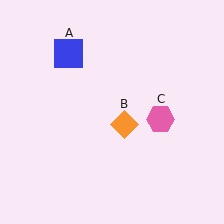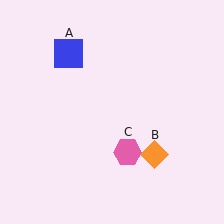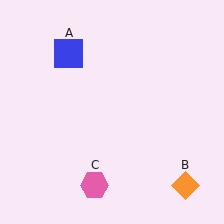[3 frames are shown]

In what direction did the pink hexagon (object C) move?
The pink hexagon (object C) moved down and to the left.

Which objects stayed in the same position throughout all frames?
Blue square (object A) remained stationary.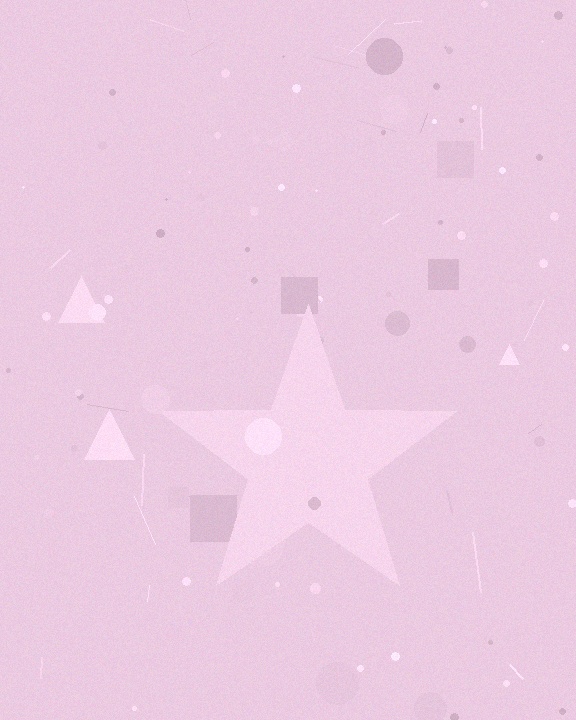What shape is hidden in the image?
A star is hidden in the image.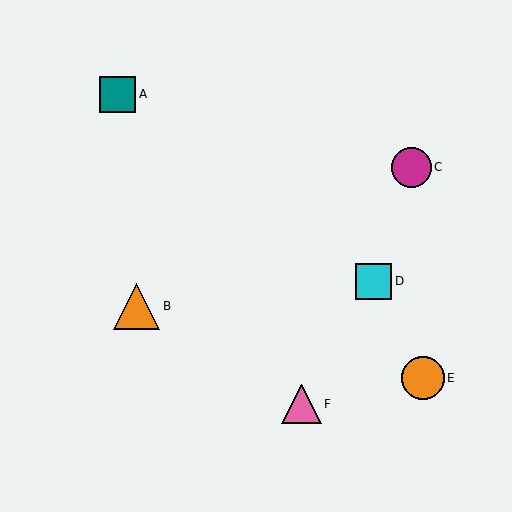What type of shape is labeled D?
Shape D is a cyan square.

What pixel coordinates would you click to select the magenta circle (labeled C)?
Click at (411, 167) to select the magenta circle C.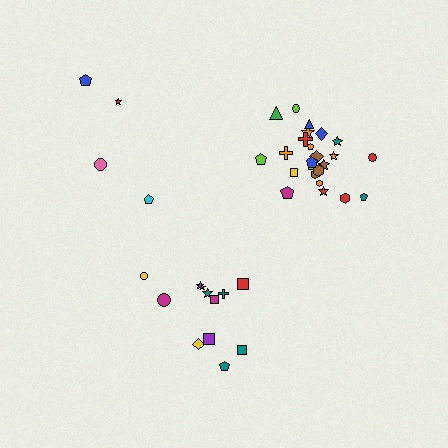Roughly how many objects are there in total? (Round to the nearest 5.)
Roughly 40 objects in total.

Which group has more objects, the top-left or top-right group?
The top-right group.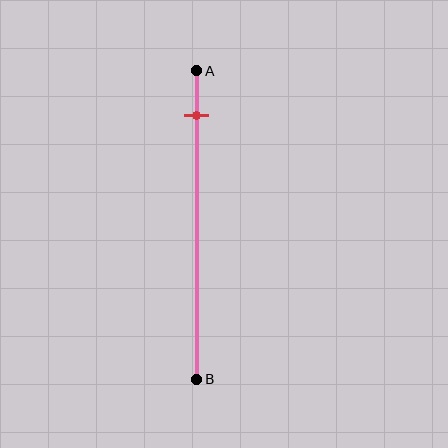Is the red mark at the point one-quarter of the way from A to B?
No, the mark is at about 15% from A, not at the 25% one-quarter point.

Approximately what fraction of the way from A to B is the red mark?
The red mark is approximately 15% of the way from A to B.